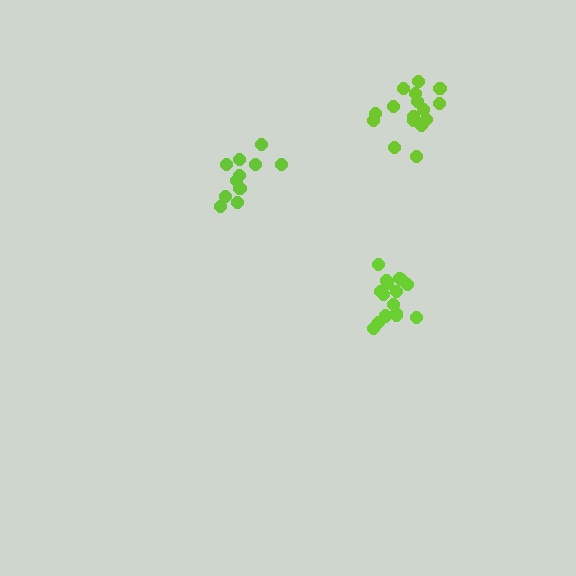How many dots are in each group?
Group 1: 16 dots, Group 2: 11 dots, Group 3: 16 dots (43 total).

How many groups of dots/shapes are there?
There are 3 groups.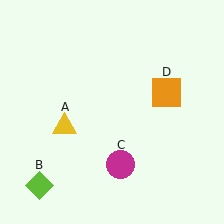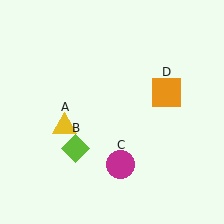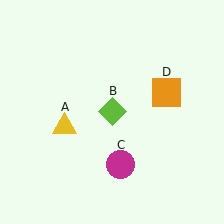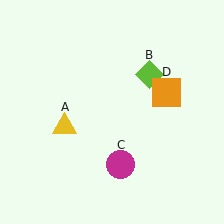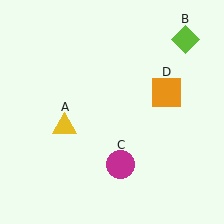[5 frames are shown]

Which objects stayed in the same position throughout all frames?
Yellow triangle (object A) and magenta circle (object C) and orange square (object D) remained stationary.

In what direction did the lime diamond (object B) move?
The lime diamond (object B) moved up and to the right.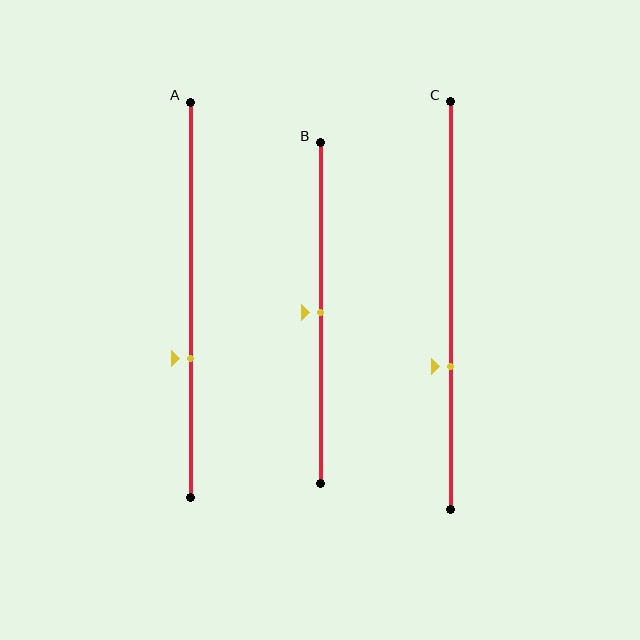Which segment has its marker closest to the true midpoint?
Segment B has its marker closest to the true midpoint.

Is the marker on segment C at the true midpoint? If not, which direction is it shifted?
No, the marker on segment C is shifted downward by about 15% of the segment length.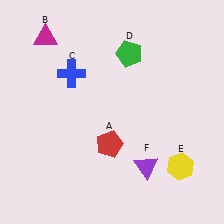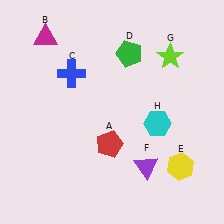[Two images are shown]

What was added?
A lime star (G), a cyan hexagon (H) were added in Image 2.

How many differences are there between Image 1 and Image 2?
There are 2 differences between the two images.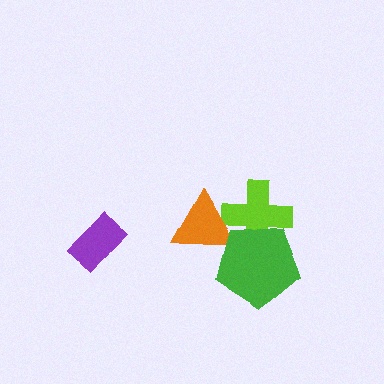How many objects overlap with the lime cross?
2 objects overlap with the lime cross.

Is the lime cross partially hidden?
Yes, it is partially covered by another shape.